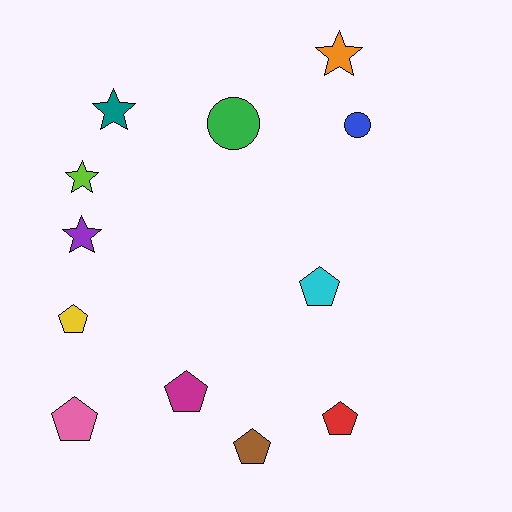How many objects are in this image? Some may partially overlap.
There are 12 objects.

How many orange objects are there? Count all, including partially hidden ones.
There is 1 orange object.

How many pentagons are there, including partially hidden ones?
There are 6 pentagons.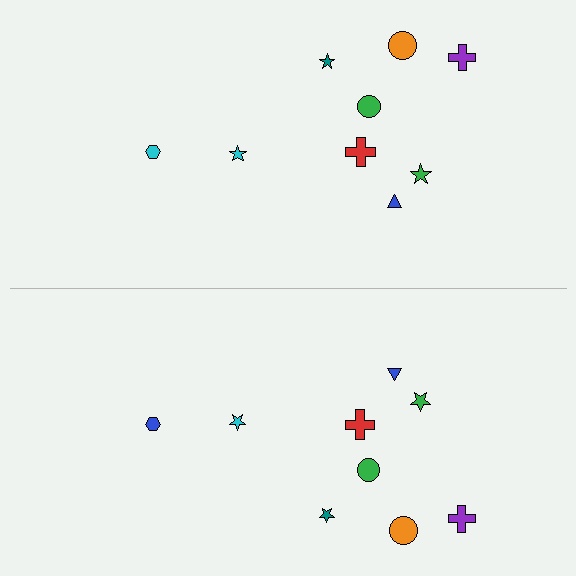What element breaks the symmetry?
The blue hexagon on the bottom side breaks the symmetry — its mirror counterpart is cyan.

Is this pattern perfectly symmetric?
No, the pattern is not perfectly symmetric. The blue hexagon on the bottom side breaks the symmetry — its mirror counterpart is cyan.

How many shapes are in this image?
There are 18 shapes in this image.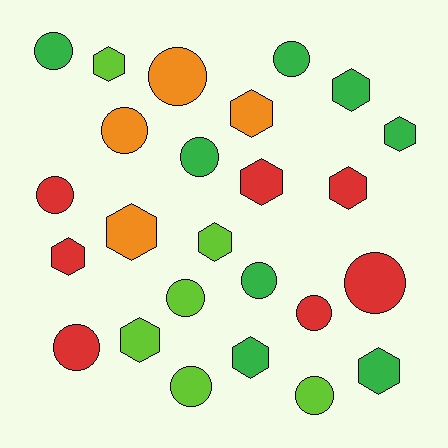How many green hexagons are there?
There are 4 green hexagons.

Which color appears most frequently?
Green, with 8 objects.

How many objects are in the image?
There are 25 objects.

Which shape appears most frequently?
Circle, with 13 objects.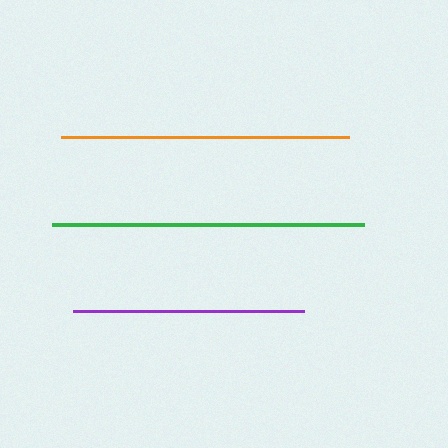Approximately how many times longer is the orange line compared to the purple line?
The orange line is approximately 1.2 times the length of the purple line.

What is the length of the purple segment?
The purple segment is approximately 232 pixels long.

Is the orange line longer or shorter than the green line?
The green line is longer than the orange line.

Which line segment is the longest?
The green line is the longest at approximately 312 pixels.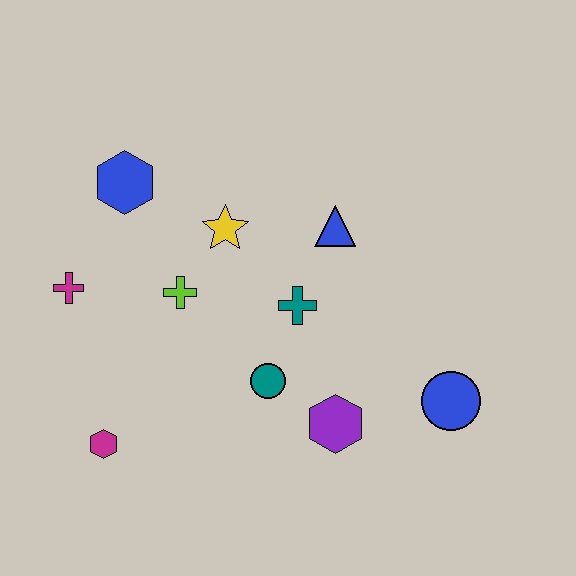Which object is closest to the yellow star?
The lime cross is closest to the yellow star.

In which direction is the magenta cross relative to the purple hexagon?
The magenta cross is to the left of the purple hexagon.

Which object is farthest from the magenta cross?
The blue circle is farthest from the magenta cross.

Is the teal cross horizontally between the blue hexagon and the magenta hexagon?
No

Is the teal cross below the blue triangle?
Yes